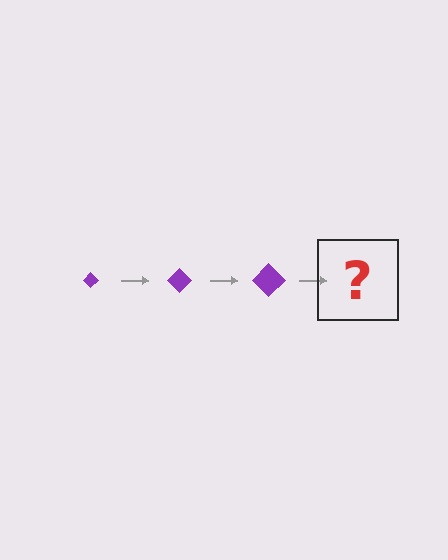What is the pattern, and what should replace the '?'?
The pattern is that the diamond gets progressively larger each step. The '?' should be a purple diamond, larger than the previous one.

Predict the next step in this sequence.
The next step is a purple diamond, larger than the previous one.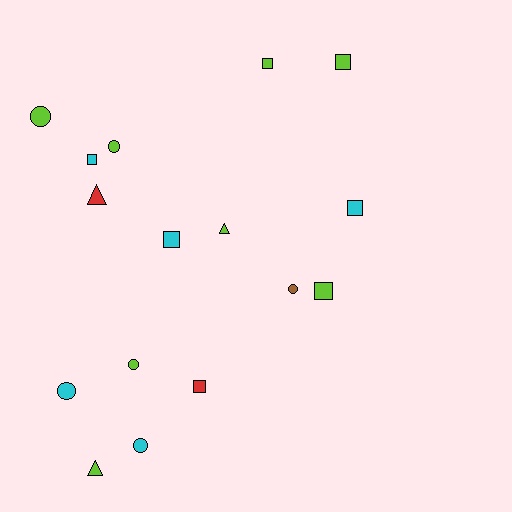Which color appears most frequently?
Lime, with 8 objects.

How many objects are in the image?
There are 16 objects.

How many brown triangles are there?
There are no brown triangles.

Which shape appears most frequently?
Square, with 7 objects.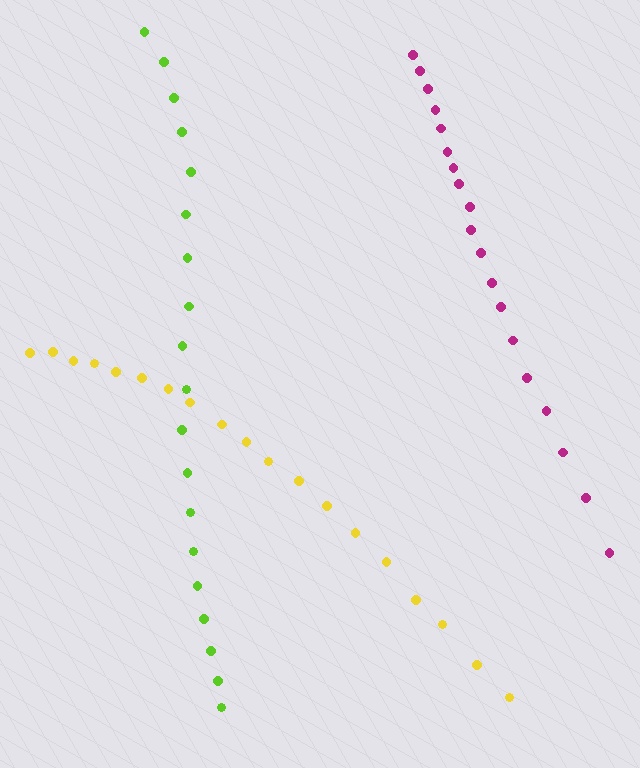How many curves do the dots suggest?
There are 3 distinct paths.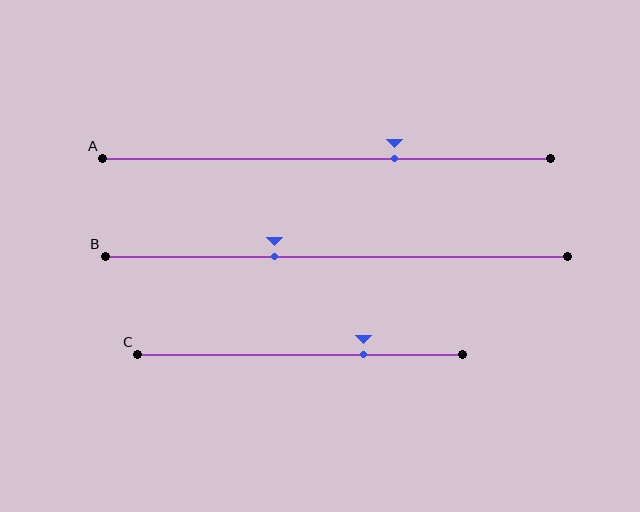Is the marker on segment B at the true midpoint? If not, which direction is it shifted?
No, the marker on segment B is shifted to the left by about 13% of the segment length.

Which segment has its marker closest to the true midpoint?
Segment B has its marker closest to the true midpoint.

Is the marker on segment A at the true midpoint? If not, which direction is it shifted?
No, the marker on segment A is shifted to the right by about 15% of the segment length.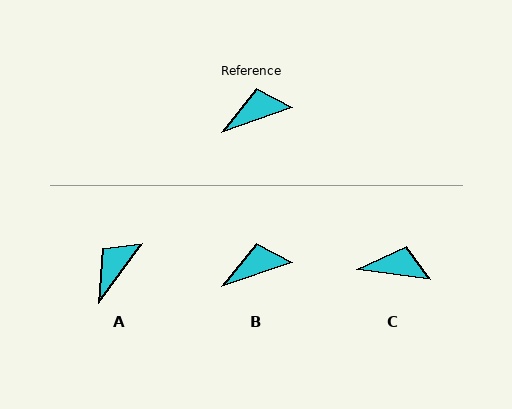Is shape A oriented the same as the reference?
No, it is off by about 35 degrees.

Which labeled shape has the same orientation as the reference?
B.